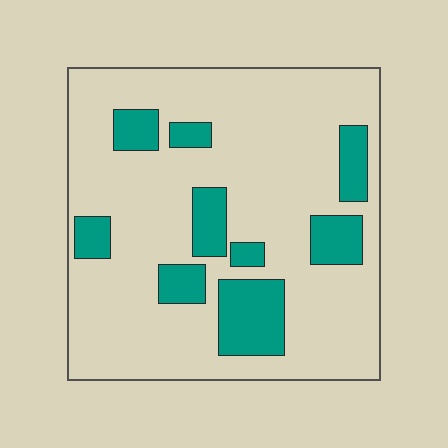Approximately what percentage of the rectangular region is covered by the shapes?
Approximately 20%.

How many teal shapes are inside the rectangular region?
9.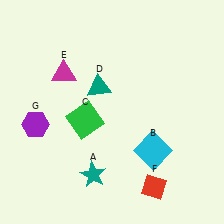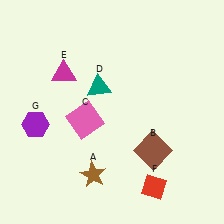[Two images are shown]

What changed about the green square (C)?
In Image 1, C is green. In Image 2, it changed to pink.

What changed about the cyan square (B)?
In Image 1, B is cyan. In Image 2, it changed to brown.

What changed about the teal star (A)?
In Image 1, A is teal. In Image 2, it changed to brown.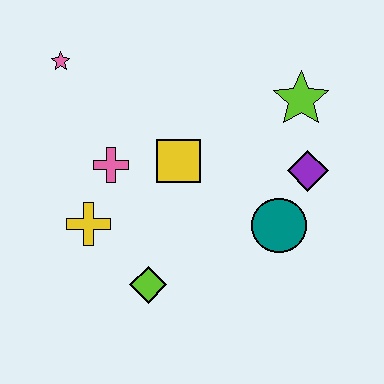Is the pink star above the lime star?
Yes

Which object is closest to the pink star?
The pink cross is closest to the pink star.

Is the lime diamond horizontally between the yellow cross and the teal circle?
Yes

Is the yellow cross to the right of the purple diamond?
No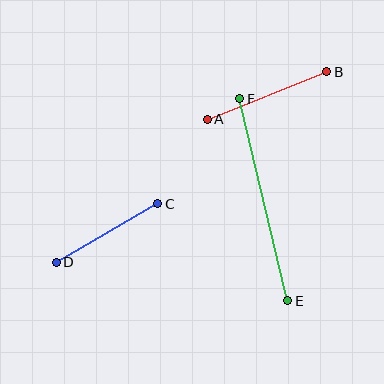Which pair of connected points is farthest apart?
Points E and F are farthest apart.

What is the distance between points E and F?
The distance is approximately 208 pixels.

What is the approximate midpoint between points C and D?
The midpoint is at approximately (107, 233) pixels.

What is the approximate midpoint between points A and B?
The midpoint is at approximately (267, 96) pixels.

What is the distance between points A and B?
The distance is approximately 129 pixels.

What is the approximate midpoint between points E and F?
The midpoint is at approximately (264, 200) pixels.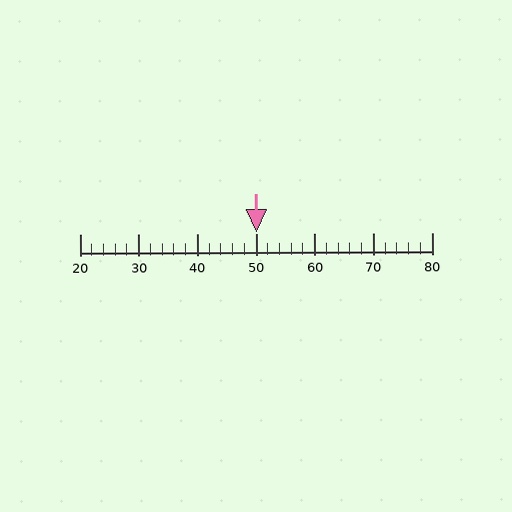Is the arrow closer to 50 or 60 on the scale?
The arrow is closer to 50.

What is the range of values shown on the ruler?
The ruler shows values from 20 to 80.